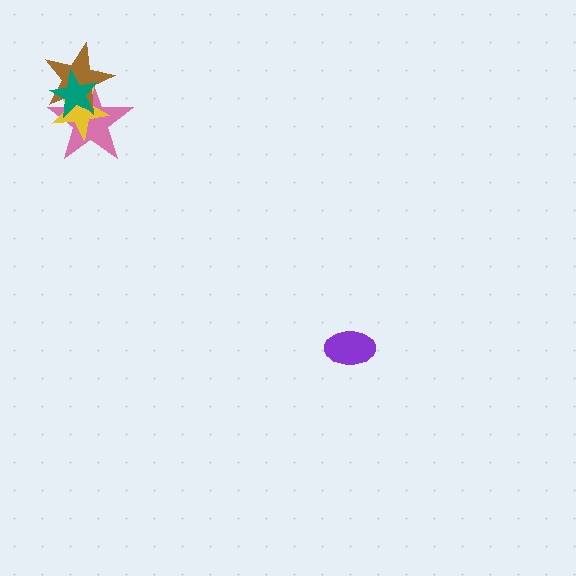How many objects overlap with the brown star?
3 objects overlap with the brown star.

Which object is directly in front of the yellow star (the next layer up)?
The brown star is directly in front of the yellow star.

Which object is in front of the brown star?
The teal star is in front of the brown star.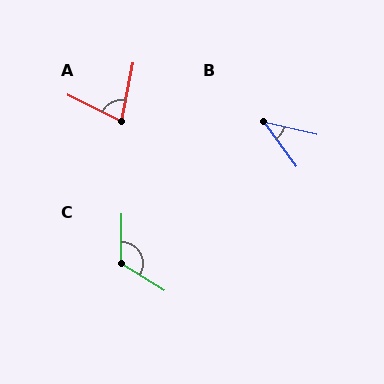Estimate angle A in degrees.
Approximately 75 degrees.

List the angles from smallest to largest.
B (40°), A (75°), C (121°).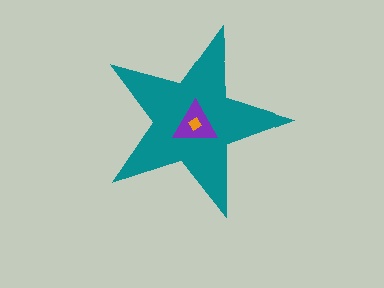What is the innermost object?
The orange diamond.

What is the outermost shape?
The teal star.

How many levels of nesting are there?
3.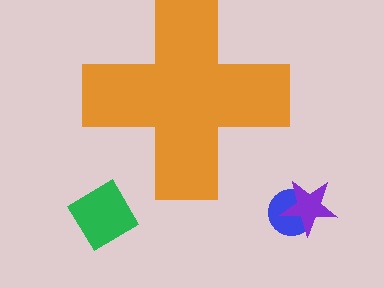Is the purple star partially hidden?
No, the purple star is fully visible.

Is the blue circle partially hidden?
No, the blue circle is fully visible.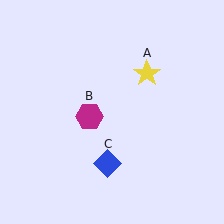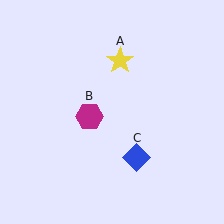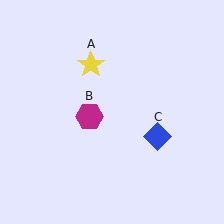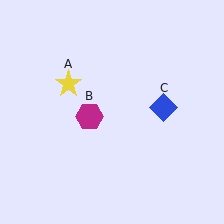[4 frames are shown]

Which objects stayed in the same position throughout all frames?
Magenta hexagon (object B) remained stationary.